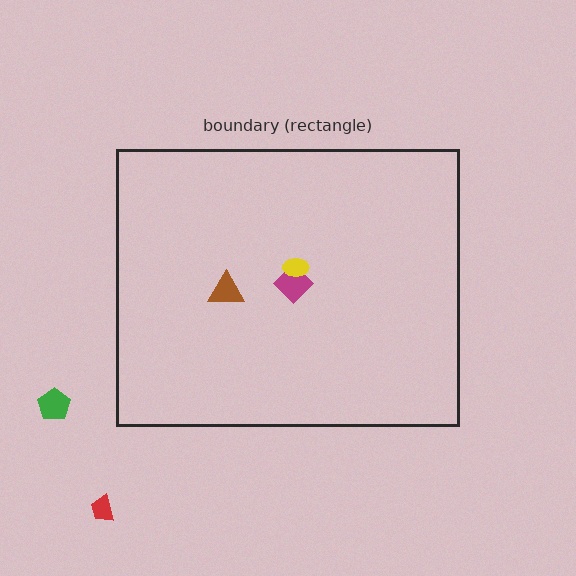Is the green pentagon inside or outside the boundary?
Outside.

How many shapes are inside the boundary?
3 inside, 2 outside.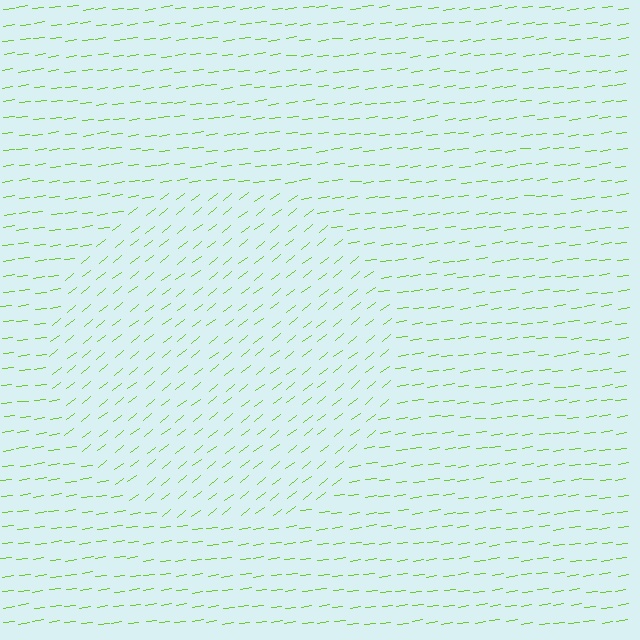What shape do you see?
I see a circle.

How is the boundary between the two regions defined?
The boundary is defined purely by a change in line orientation (approximately 31 degrees difference). All lines are the same color and thickness.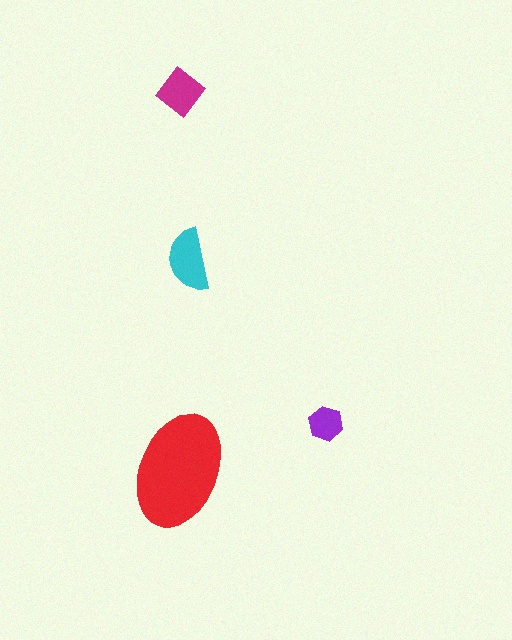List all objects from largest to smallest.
The red ellipse, the cyan semicircle, the magenta diamond, the purple hexagon.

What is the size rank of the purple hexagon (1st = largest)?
4th.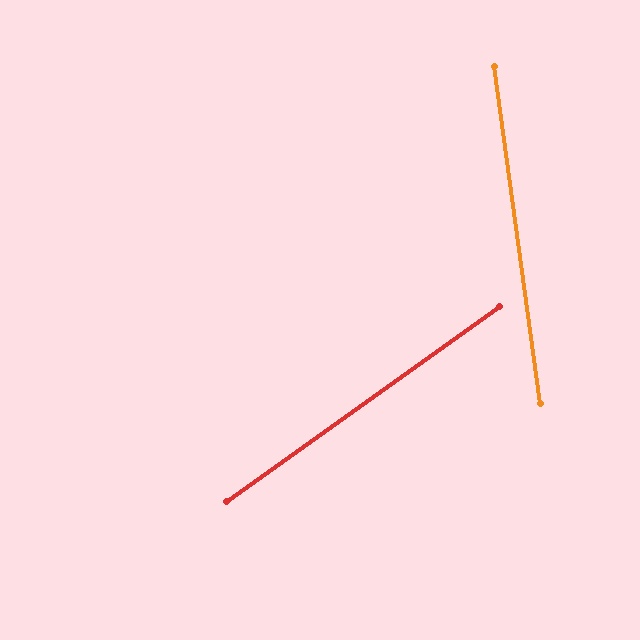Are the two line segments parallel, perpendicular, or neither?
Neither parallel nor perpendicular — they differ by about 62°.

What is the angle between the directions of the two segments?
Approximately 62 degrees.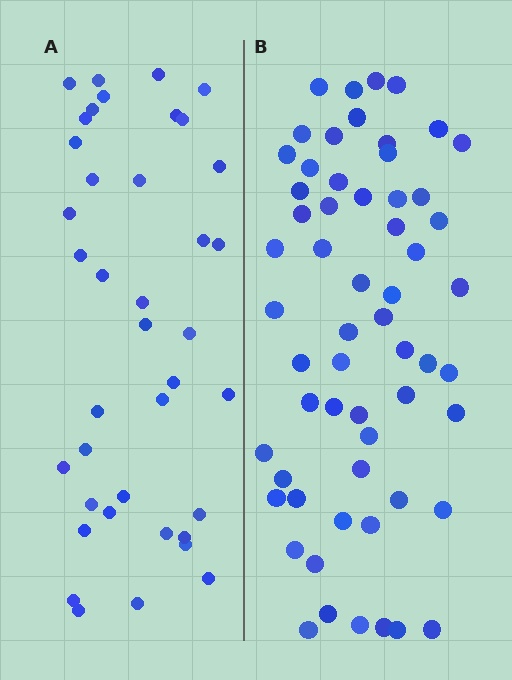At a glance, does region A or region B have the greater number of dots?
Region B (the right region) has more dots.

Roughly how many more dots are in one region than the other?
Region B has approximately 20 more dots than region A.